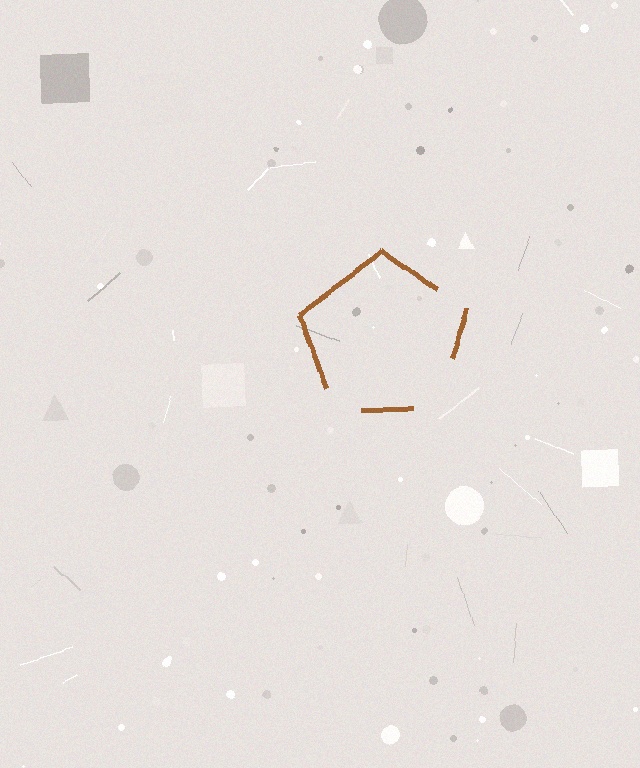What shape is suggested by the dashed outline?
The dashed outline suggests a pentagon.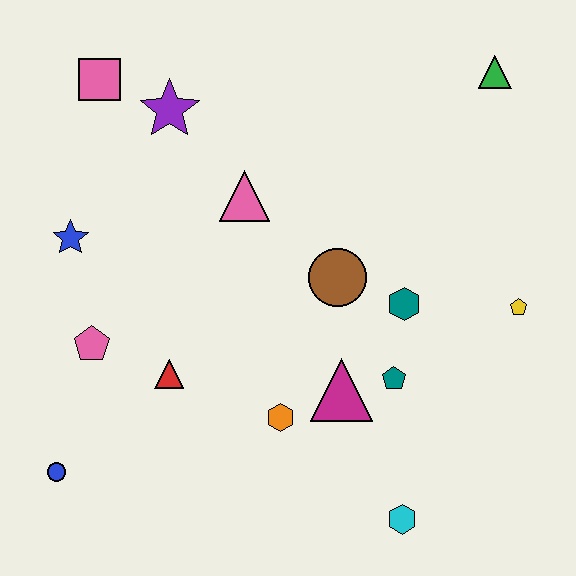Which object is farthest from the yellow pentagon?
The blue circle is farthest from the yellow pentagon.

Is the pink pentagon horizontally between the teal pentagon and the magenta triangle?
No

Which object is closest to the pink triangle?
The purple star is closest to the pink triangle.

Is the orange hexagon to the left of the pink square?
No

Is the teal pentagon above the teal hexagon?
No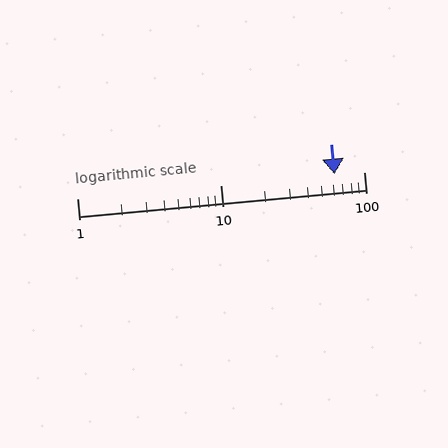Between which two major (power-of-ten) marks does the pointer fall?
The pointer is between 10 and 100.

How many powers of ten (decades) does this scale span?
The scale spans 2 decades, from 1 to 100.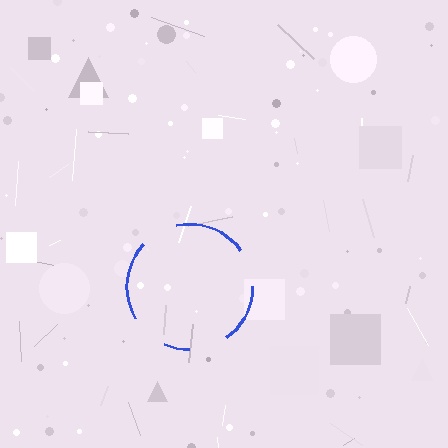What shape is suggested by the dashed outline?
The dashed outline suggests a circle.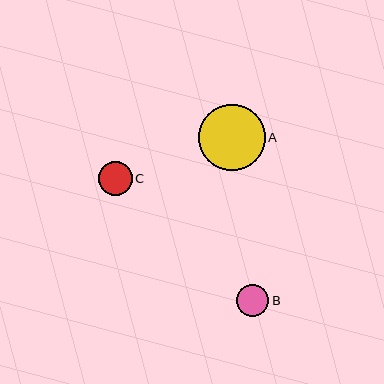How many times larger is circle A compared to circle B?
Circle A is approximately 2.1 times the size of circle B.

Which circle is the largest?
Circle A is the largest with a size of approximately 67 pixels.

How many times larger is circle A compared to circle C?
Circle A is approximately 2.0 times the size of circle C.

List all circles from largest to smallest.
From largest to smallest: A, C, B.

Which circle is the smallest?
Circle B is the smallest with a size of approximately 33 pixels.